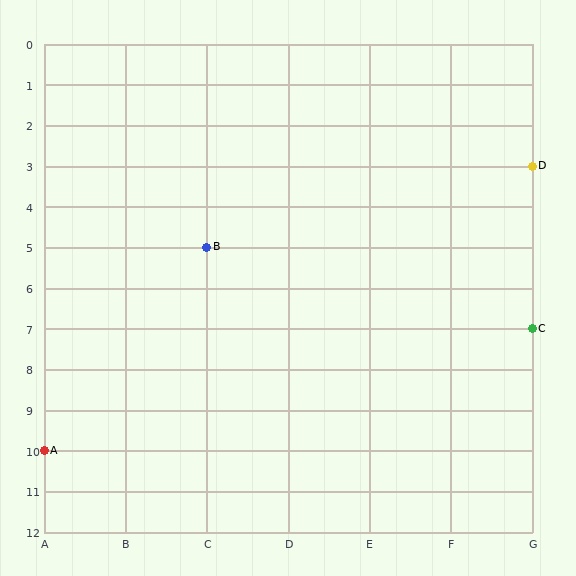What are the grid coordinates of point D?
Point D is at grid coordinates (G, 3).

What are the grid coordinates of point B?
Point B is at grid coordinates (C, 5).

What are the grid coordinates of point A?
Point A is at grid coordinates (A, 10).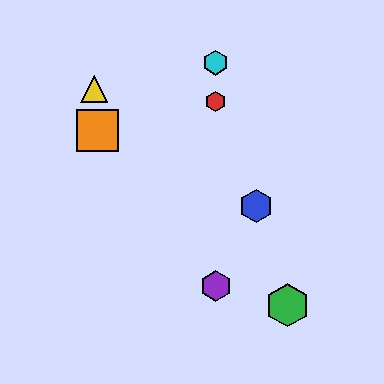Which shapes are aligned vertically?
The red hexagon, the purple hexagon, the cyan hexagon are aligned vertically.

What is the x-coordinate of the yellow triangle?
The yellow triangle is at x≈94.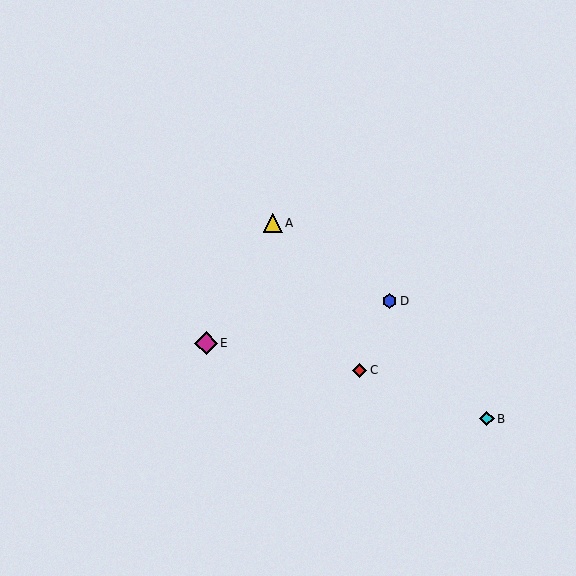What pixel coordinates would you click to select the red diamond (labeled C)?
Click at (359, 370) to select the red diamond C.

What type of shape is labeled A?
Shape A is a yellow triangle.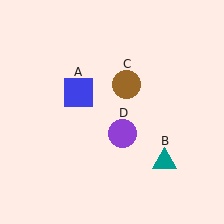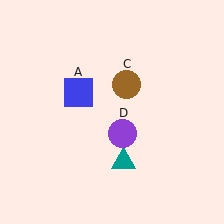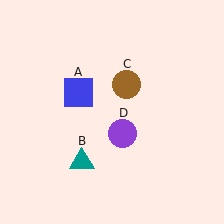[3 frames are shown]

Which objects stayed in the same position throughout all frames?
Blue square (object A) and brown circle (object C) and purple circle (object D) remained stationary.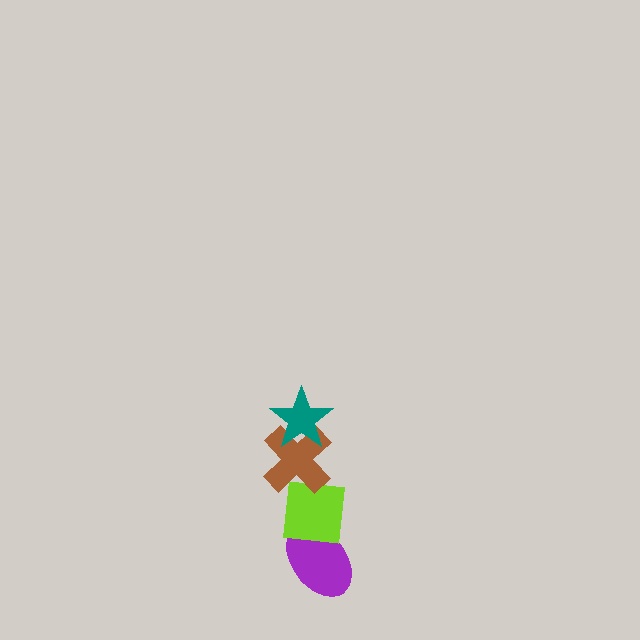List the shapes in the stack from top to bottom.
From top to bottom: the teal star, the brown cross, the lime square, the purple ellipse.